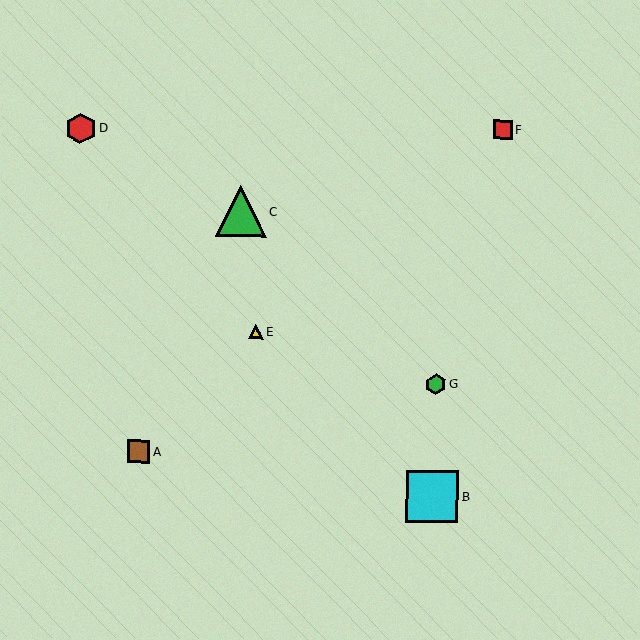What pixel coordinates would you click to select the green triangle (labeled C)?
Click at (240, 211) to select the green triangle C.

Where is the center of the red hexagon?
The center of the red hexagon is at (80, 128).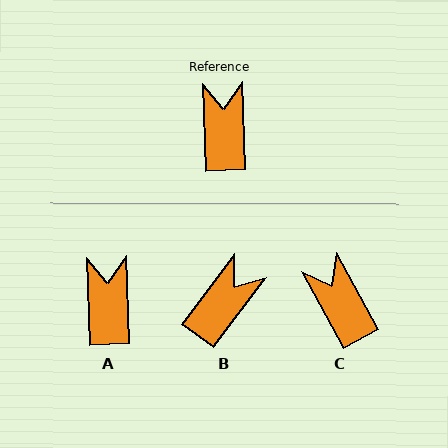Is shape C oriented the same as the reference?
No, it is off by about 26 degrees.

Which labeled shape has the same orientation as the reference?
A.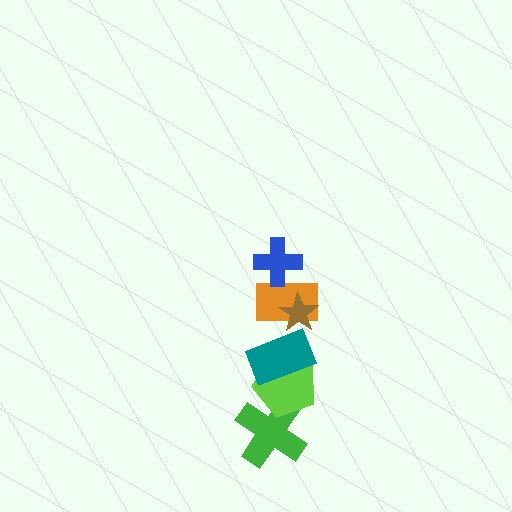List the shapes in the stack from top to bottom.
From top to bottom: the blue cross, the brown star, the orange rectangle, the teal rectangle, the lime pentagon, the green cross.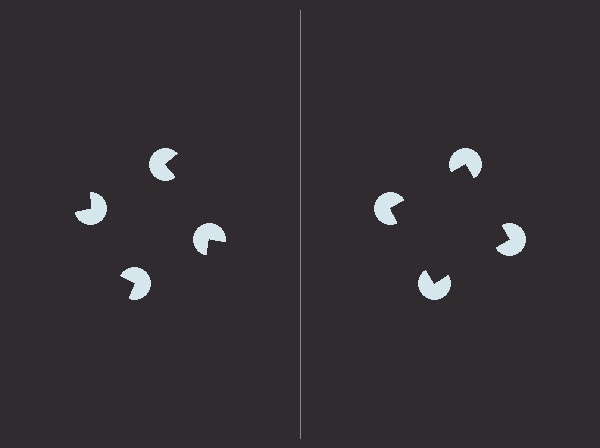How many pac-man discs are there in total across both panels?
8 — 4 on each side.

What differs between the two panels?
The pac-man discs are positioned identically on both sides; only the wedge orientations differ. On the right they align to a square; on the left they are misaligned.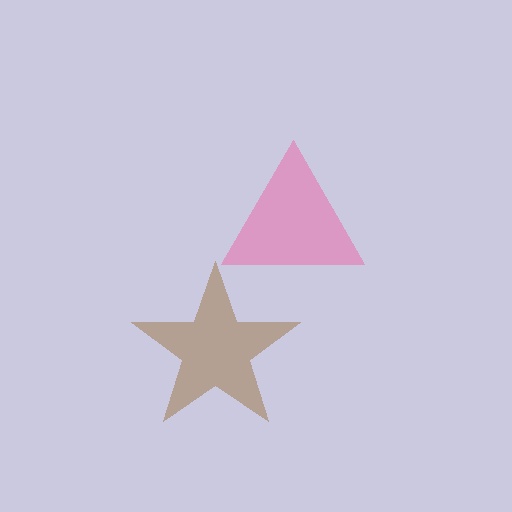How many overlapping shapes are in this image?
There are 2 overlapping shapes in the image.